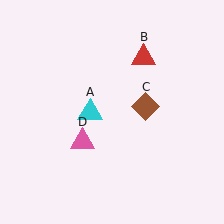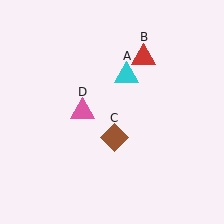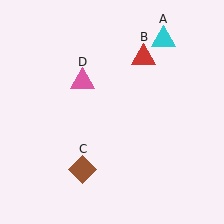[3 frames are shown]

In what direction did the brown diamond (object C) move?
The brown diamond (object C) moved down and to the left.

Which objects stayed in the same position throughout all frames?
Red triangle (object B) remained stationary.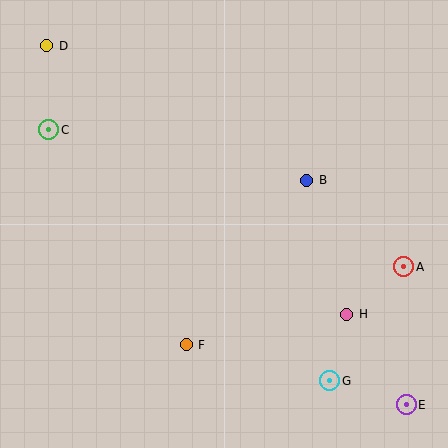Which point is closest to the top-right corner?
Point B is closest to the top-right corner.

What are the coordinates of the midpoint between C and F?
The midpoint between C and F is at (117, 237).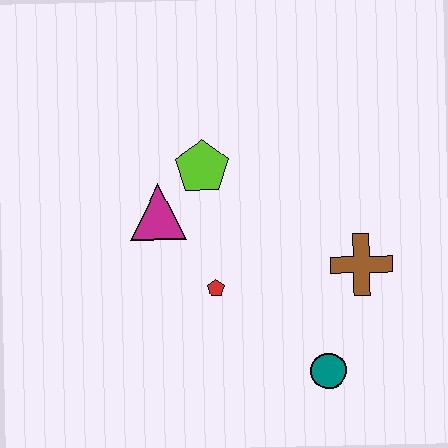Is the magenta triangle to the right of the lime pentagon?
No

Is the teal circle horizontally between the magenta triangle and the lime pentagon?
No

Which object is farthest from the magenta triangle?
The teal circle is farthest from the magenta triangle.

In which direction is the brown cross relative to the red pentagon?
The brown cross is to the right of the red pentagon.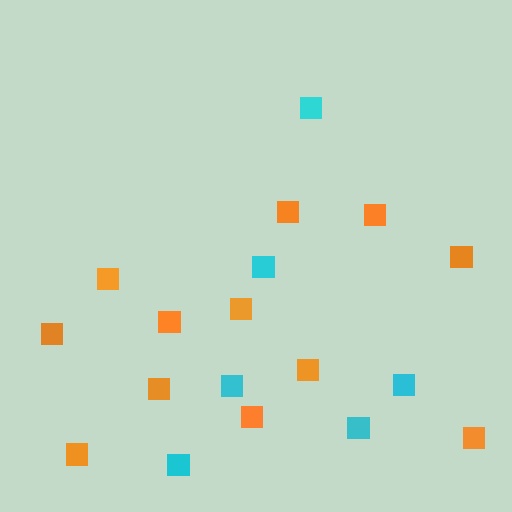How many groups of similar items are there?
There are 2 groups: one group of cyan squares (6) and one group of orange squares (12).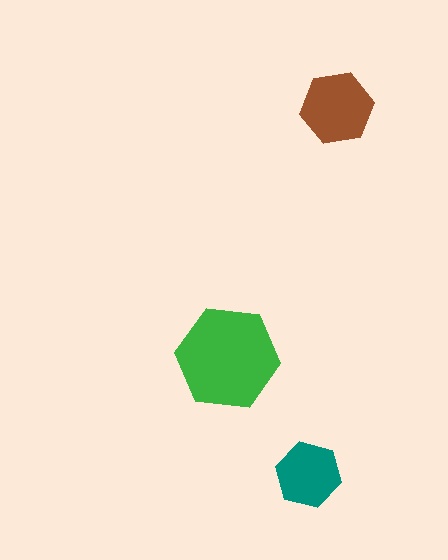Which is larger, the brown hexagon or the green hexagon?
The green one.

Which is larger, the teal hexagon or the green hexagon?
The green one.